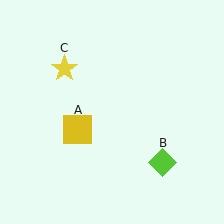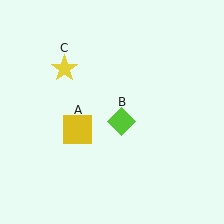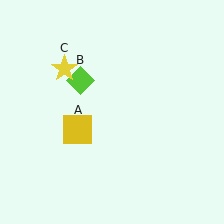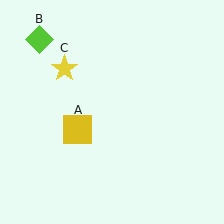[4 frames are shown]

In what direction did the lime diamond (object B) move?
The lime diamond (object B) moved up and to the left.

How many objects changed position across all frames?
1 object changed position: lime diamond (object B).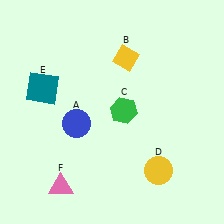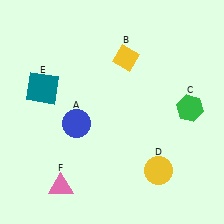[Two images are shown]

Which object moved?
The green hexagon (C) moved right.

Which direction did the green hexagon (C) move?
The green hexagon (C) moved right.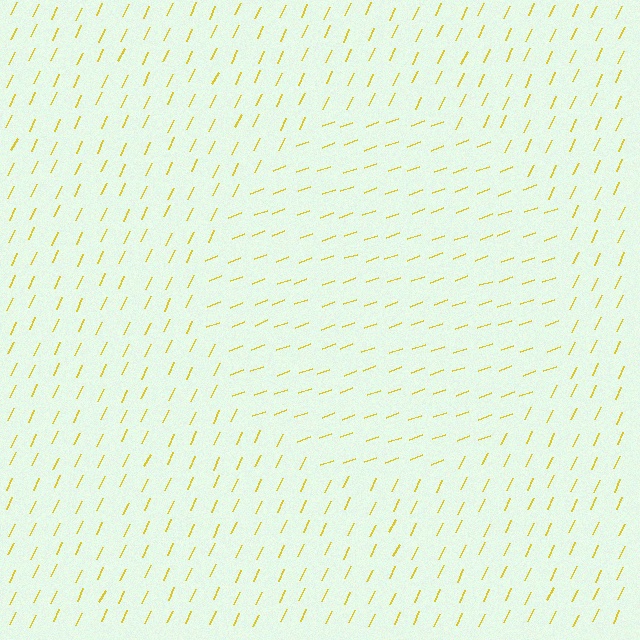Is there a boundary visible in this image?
Yes, there is a texture boundary formed by a change in line orientation.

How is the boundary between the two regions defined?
The boundary is defined purely by a change in line orientation (approximately 45 degrees difference). All lines are the same color and thickness.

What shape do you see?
I see a circle.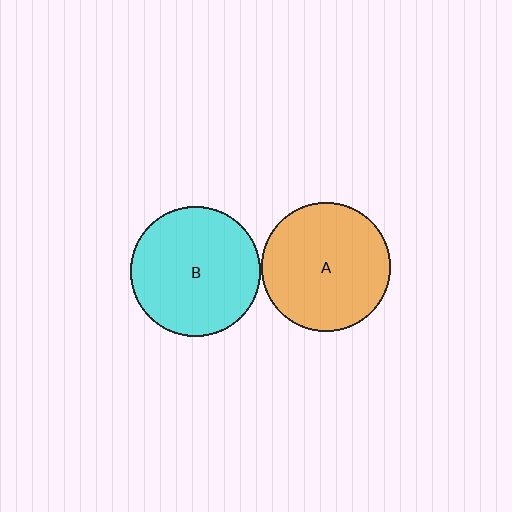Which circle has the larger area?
Circle B (cyan).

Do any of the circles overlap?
No, none of the circles overlap.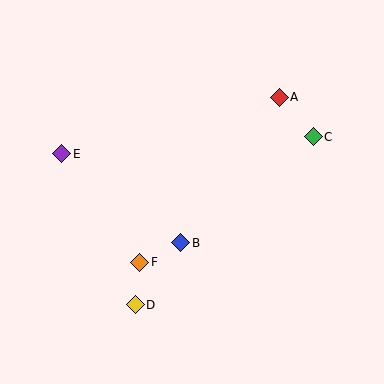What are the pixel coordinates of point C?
Point C is at (313, 137).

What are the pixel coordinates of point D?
Point D is at (135, 305).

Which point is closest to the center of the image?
Point B at (181, 243) is closest to the center.